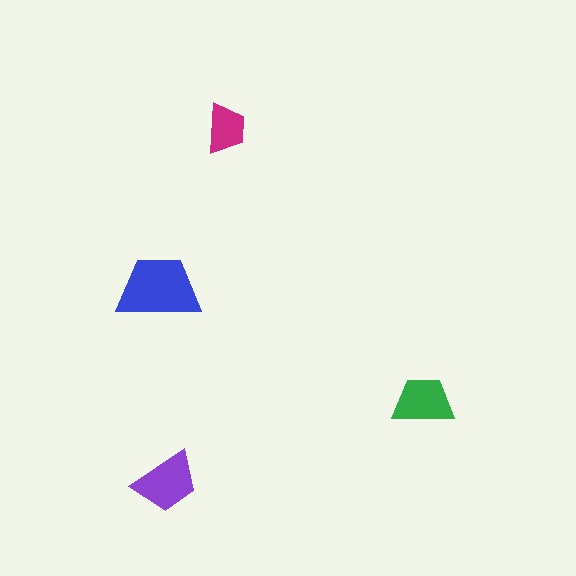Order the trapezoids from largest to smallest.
the blue one, the purple one, the green one, the magenta one.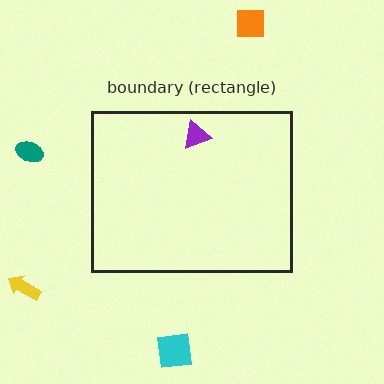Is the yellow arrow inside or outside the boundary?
Outside.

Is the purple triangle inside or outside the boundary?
Inside.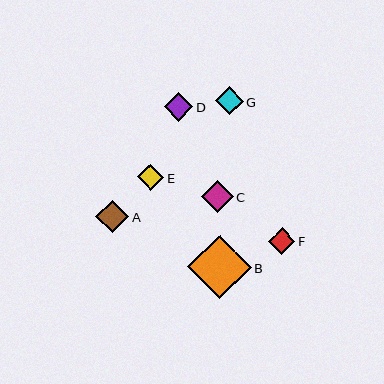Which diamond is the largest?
Diamond B is the largest with a size of approximately 63 pixels.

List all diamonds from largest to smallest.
From largest to smallest: B, A, C, D, G, F, E.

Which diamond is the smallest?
Diamond E is the smallest with a size of approximately 26 pixels.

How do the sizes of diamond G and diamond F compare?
Diamond G and diamond F are approximately the same size.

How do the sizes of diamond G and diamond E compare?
Diamond G and diamond E are approximately the same size.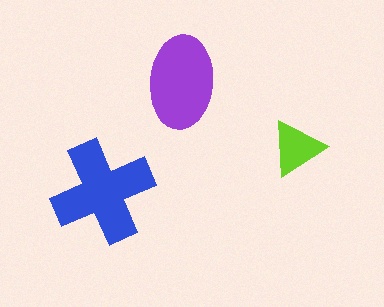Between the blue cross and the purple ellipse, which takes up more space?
The blue cross.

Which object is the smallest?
The lime triangle.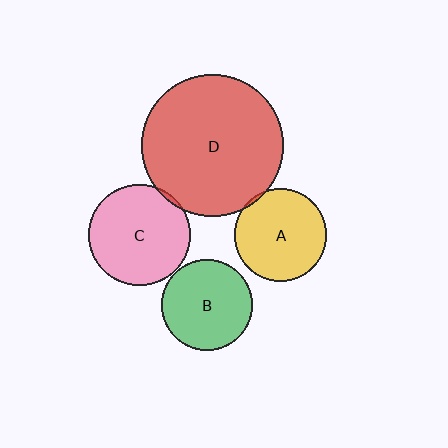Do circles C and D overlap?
Yes.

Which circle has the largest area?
Circle D (red).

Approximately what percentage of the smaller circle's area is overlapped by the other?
Approximately 5%.